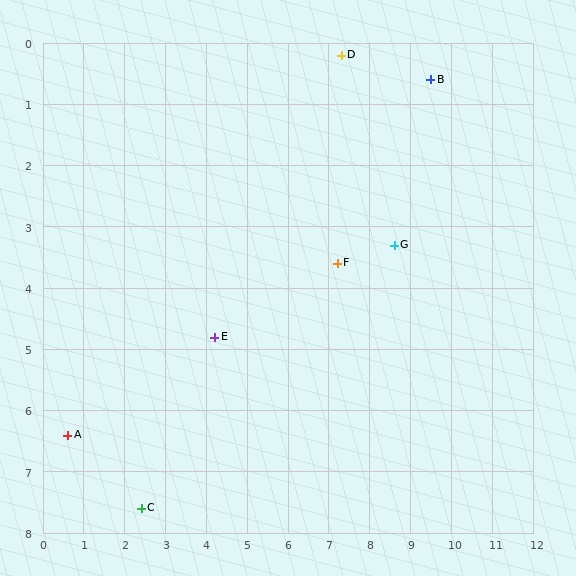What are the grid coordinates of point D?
Point D is at approximately (7.3, 0.2).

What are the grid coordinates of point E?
Point E is at approximately (4.2, 4.8).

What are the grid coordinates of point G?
Point G is at approximately (8.6, 3.3).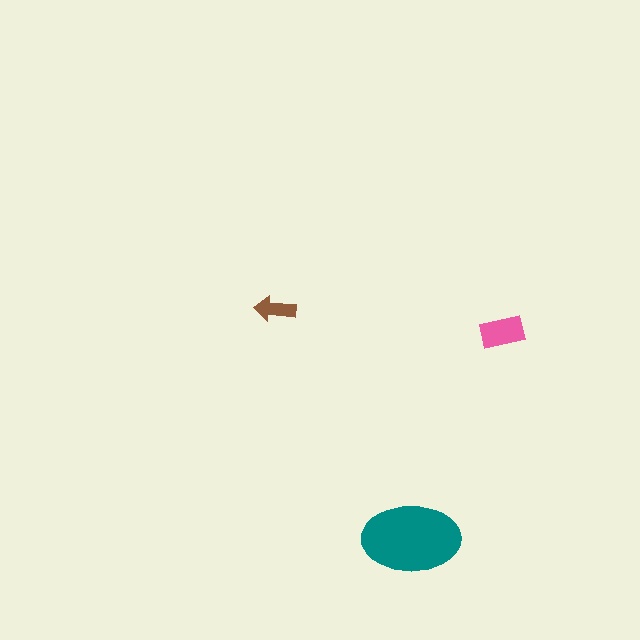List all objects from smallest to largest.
The brown arrow, the pink rectangle, the teal ellipse.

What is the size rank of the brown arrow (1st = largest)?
3rd.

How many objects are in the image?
There are 3 objects in the image.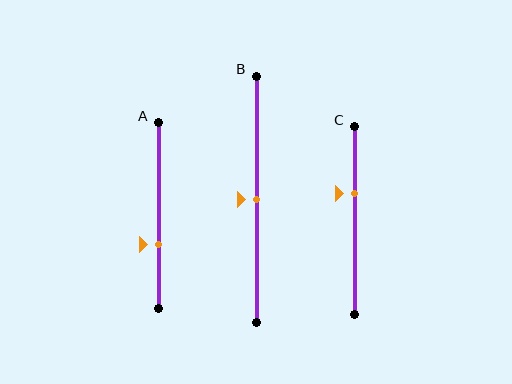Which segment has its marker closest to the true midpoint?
Segment B has its marker closest to the true midpoint.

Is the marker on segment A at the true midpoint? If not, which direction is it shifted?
No, the marker on segment A is shifted downward by about 16% of the segment length.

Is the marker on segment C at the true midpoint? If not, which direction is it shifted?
No, the marker on segment C is shifted upward by about 15% of the segment length.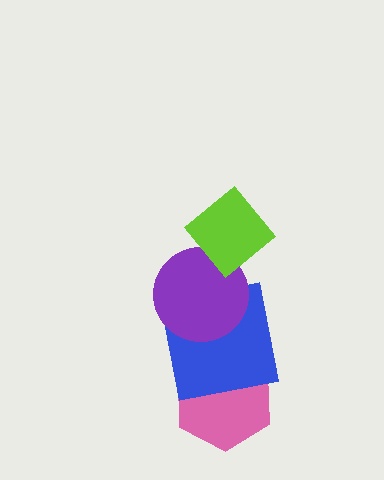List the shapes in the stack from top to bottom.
From top to bottom: the lime diamond, the purple circle, the blue square, the pink hexagon.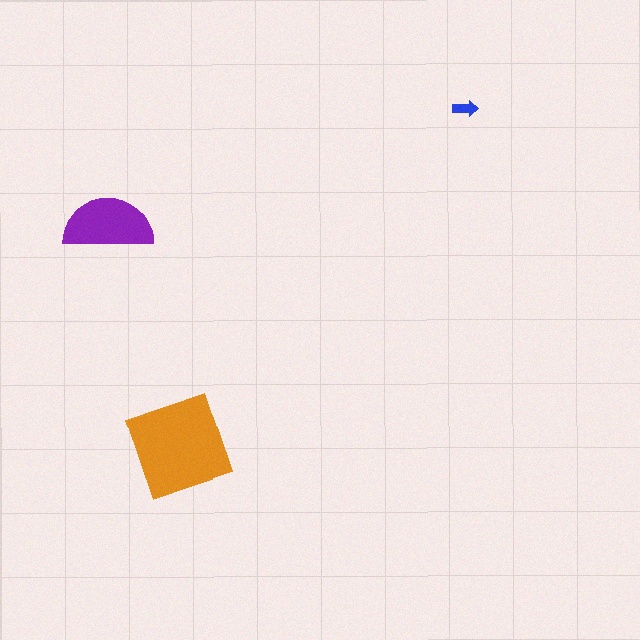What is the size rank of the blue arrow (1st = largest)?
3rd.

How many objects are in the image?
There are 3 objects in the image.